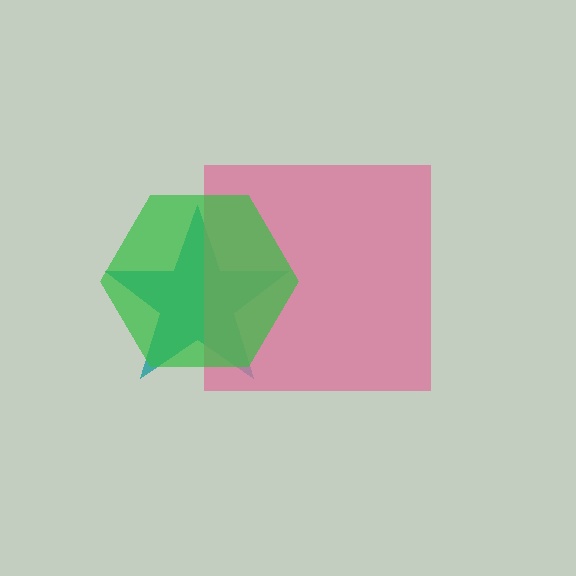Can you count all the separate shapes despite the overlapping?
Yes, there are 3 separate shapes.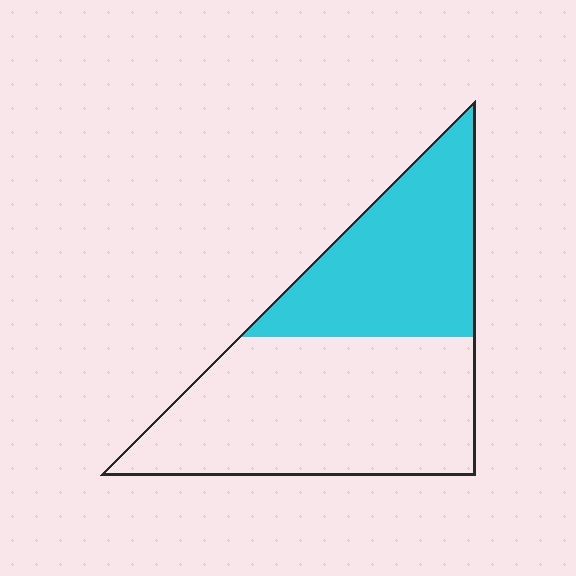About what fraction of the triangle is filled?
About two fifths (2/5).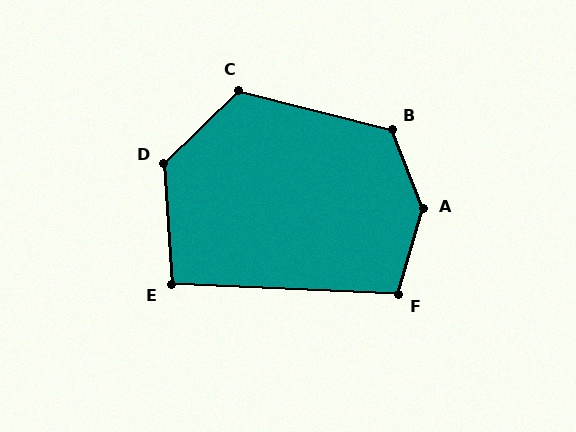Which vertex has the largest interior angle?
A, at approximately 143 degrees.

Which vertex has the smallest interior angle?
E, at approximately 96 degrees.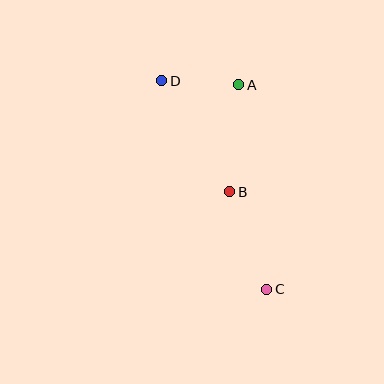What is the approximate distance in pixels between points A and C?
The distance between A and C is approximately 207 pixels.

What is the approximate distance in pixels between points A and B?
The distance between A and B is approximately 107 pixels.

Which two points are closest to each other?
Points A and D are closest to each other.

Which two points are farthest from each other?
Points C and D are farthest from each other.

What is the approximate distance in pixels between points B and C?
The distance between B and C is approximately 104 pixels.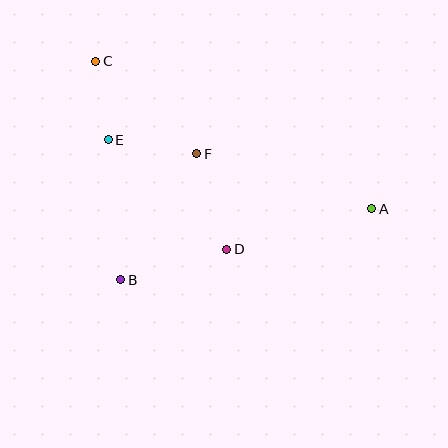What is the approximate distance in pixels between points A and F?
The distance between A and F is approximately 183 pixels.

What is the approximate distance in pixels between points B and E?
The distance between B and E is approximately 141 pixels.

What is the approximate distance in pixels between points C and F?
The distance between C and F is approximately 137 pixels.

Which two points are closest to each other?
Points C and E are closest to each other.